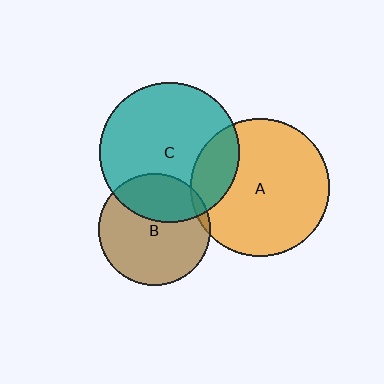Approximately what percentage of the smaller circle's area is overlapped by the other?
Approximately 35%.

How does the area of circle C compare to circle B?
Approximately 1.6 times.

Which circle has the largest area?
Circle C (teal).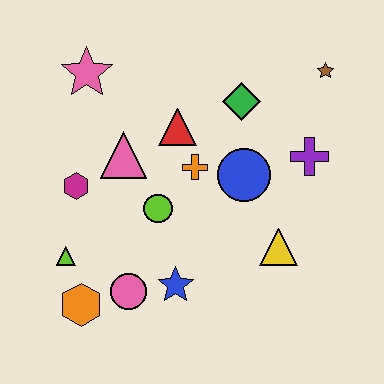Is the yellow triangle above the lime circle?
No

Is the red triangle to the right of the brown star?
No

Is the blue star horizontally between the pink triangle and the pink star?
No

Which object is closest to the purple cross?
The blue circle is closest to the purple cross.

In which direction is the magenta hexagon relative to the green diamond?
The magenta hexagon is to the left of the green diamond.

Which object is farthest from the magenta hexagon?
The brown star is farthest from the magenta hexagon.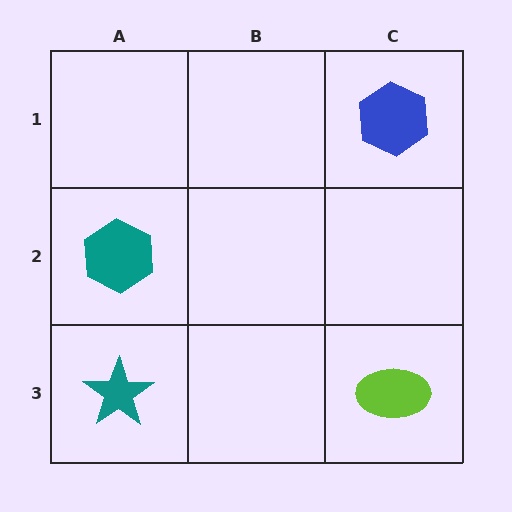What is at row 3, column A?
A teal star.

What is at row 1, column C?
A blue hexagon.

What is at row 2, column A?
A teal hexagon.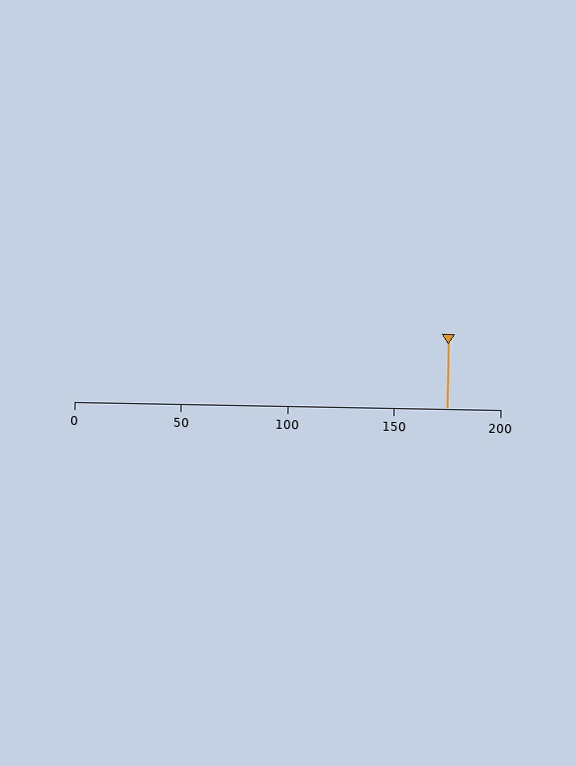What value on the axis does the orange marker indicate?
The marker indicates approximately 175.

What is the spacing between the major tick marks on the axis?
The major ticks are spaced 50 apart.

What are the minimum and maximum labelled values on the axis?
The axis runs from 0 to 200.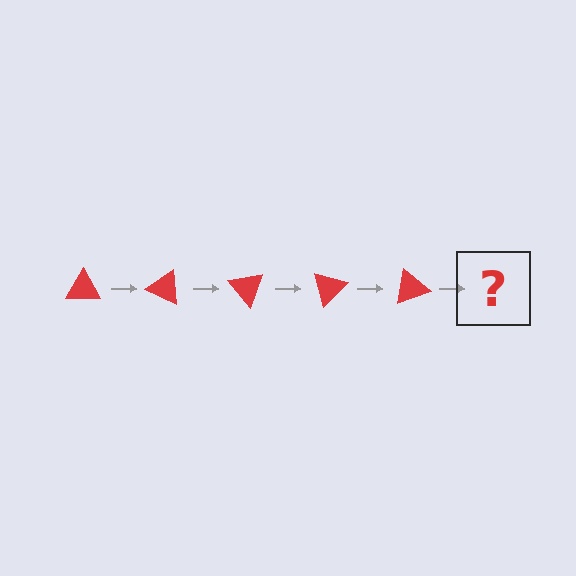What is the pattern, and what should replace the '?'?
The pattern is that the triangle rotates 25 degrees each step. The '?' should be a red triangle rotated 125 degrees.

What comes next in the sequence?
The next element should be a red triangle rotated 125 degrees.